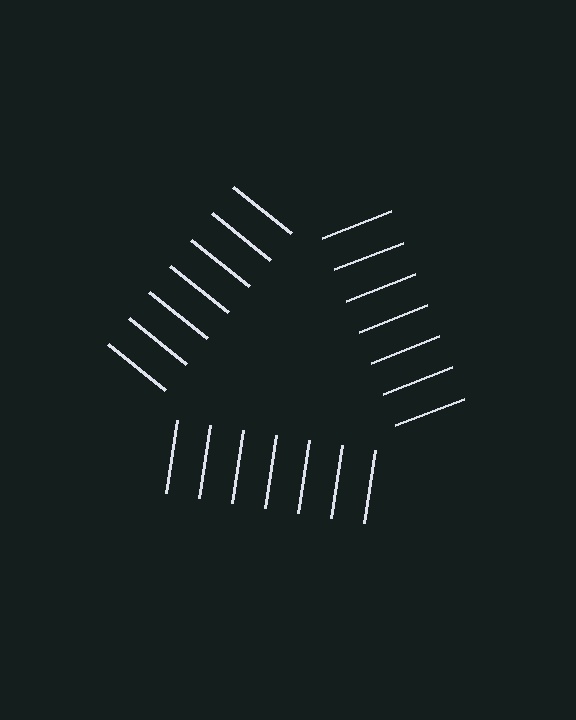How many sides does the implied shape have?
3 sides — the line-ends trace a triangle.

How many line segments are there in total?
21 — 7 along each of the 3 edges.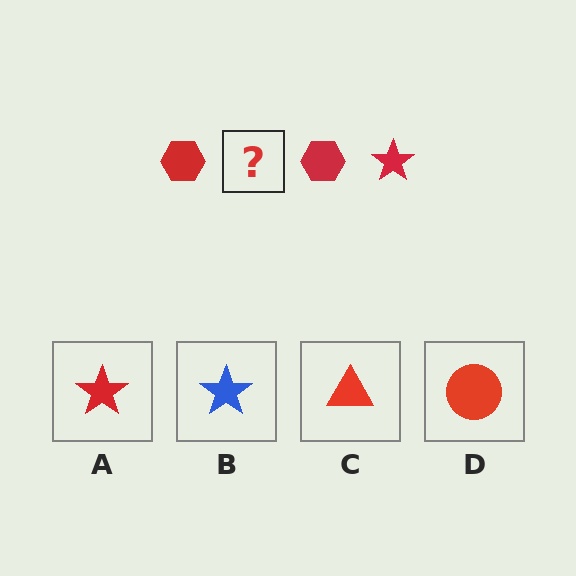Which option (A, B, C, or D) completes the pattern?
A.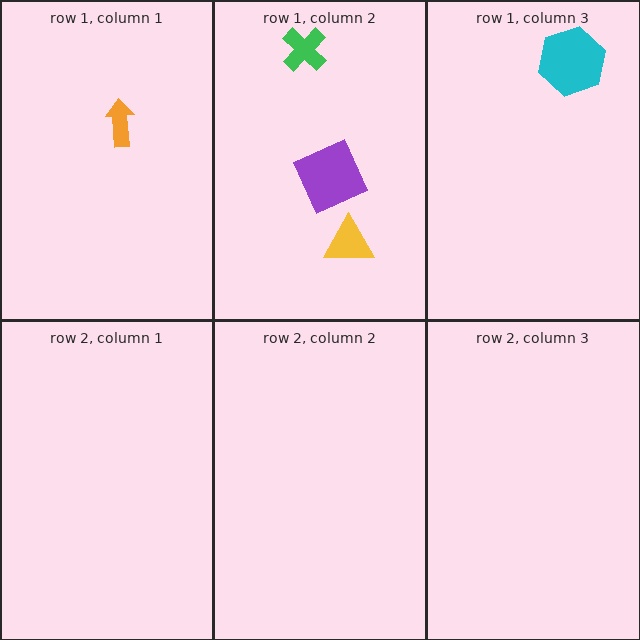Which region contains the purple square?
The row 1, column 2 region.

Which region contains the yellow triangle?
The row 1, column 2 region.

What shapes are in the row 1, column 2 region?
The yellow triangle, the purple square, the green cross.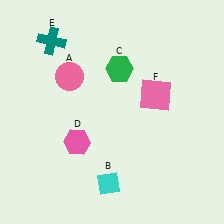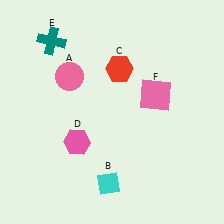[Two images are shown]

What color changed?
The hexagon (C) changed from green in Image 1 to red in Image 2.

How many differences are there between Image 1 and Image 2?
There is 1 difference between the two images.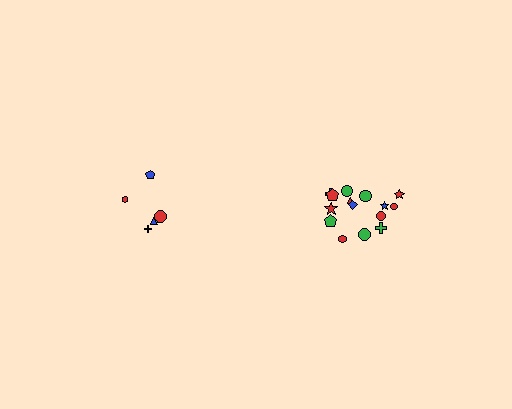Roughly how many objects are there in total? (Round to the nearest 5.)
Roughly 20 objects in total.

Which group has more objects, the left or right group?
The right group.